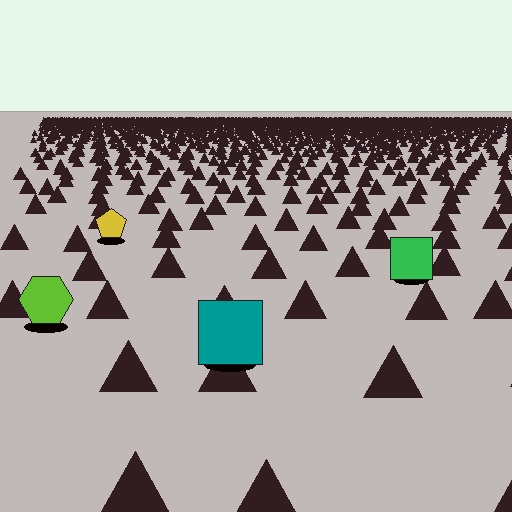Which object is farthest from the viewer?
The yellow pentagon is farthest from the viewer. It appears smaller and the ground texture around it is denser.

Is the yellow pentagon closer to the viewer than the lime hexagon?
No. The lime hexagon is closer — you can tell from the texture gradient: the ground texture is coarser near it.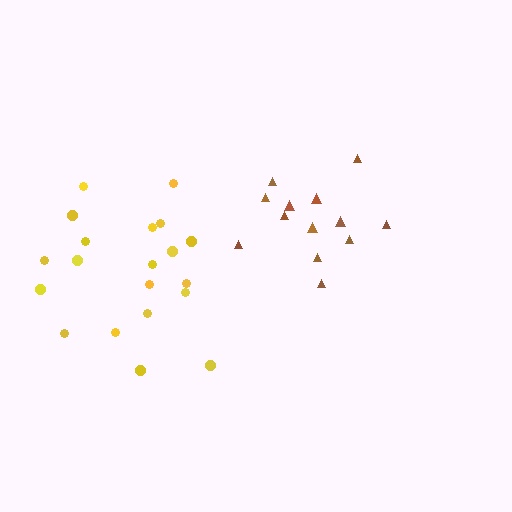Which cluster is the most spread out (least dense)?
Yellow.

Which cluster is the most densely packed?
Brown.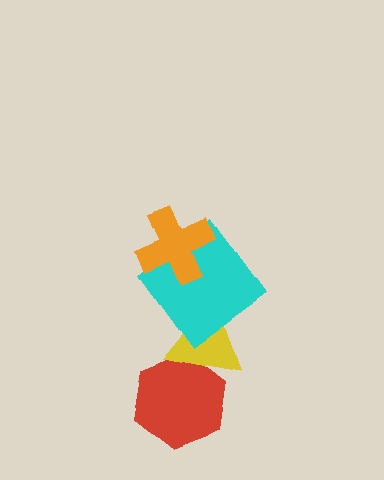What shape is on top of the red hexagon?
The yellow triangle is on top of the red hexagon.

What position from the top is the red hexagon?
The red hexagon is 4th from the top.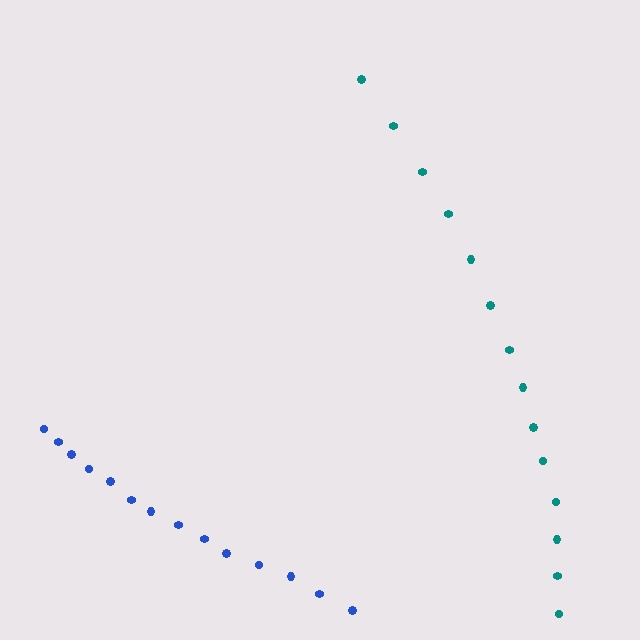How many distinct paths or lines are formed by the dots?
There are 2 distinct paths.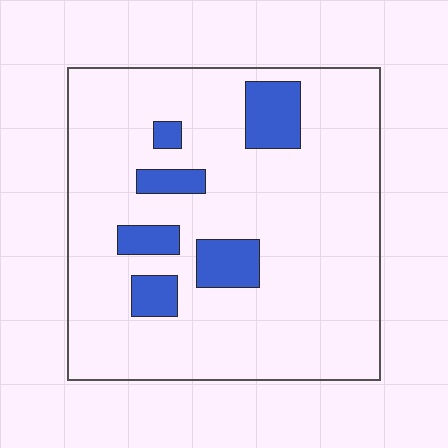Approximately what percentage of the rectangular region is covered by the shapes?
Approximately 15%.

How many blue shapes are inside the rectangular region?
6.